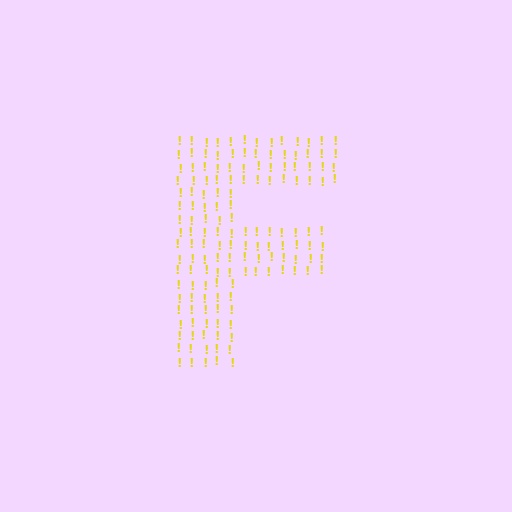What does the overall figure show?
The overall figure shows the letter F.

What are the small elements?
The small elements are exclamation marks.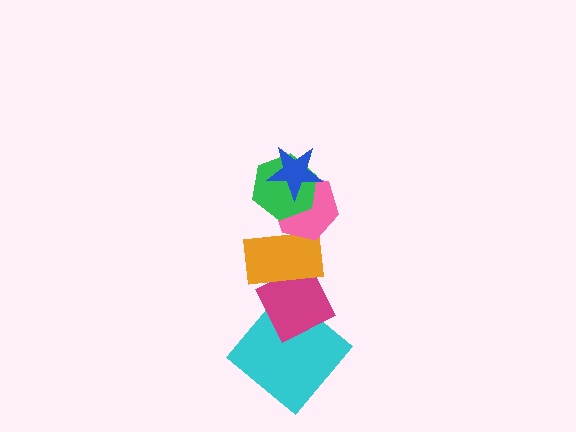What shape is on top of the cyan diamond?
The magenta diamond is on top of the cyan diamond.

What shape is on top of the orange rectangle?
The pink hexagon is on top of the orange rectangle.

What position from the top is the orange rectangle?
The orange rectangle is 4th from the top.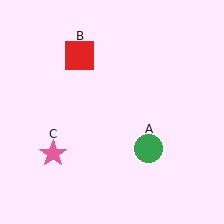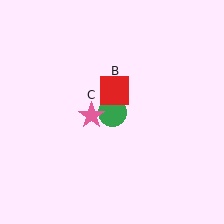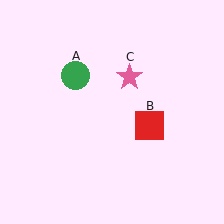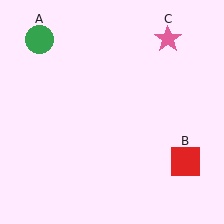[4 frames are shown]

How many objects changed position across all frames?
3 objects changed position: green circle (object A), red square (object B), pink star (object C).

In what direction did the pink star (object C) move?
The pink star (object C) moved up and to the right.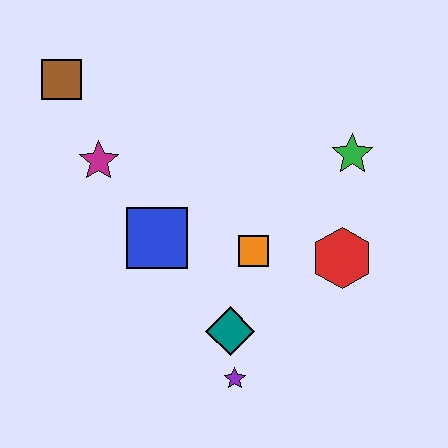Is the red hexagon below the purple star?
No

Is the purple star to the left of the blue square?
No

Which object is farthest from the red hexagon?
The brown square is farthest from the red hexagon.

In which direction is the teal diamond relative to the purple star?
The teal diamond is above the purple star.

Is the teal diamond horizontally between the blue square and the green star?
Yes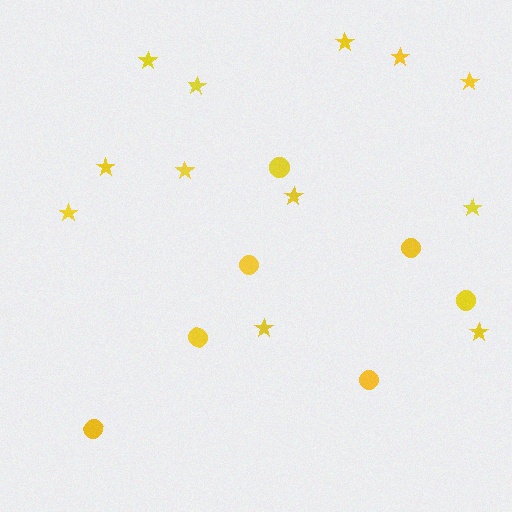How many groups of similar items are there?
There are 2 groups: one group of stars (12) and one group of circles (7).